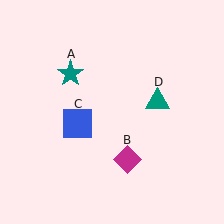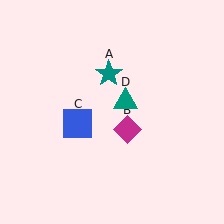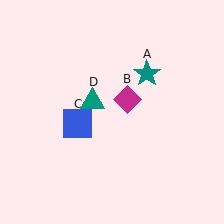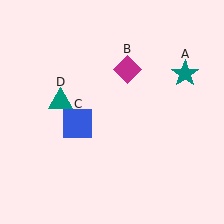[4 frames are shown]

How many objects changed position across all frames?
3 objects changed position: teal star (object A), magenta diamond (object B), teal triangle (object D).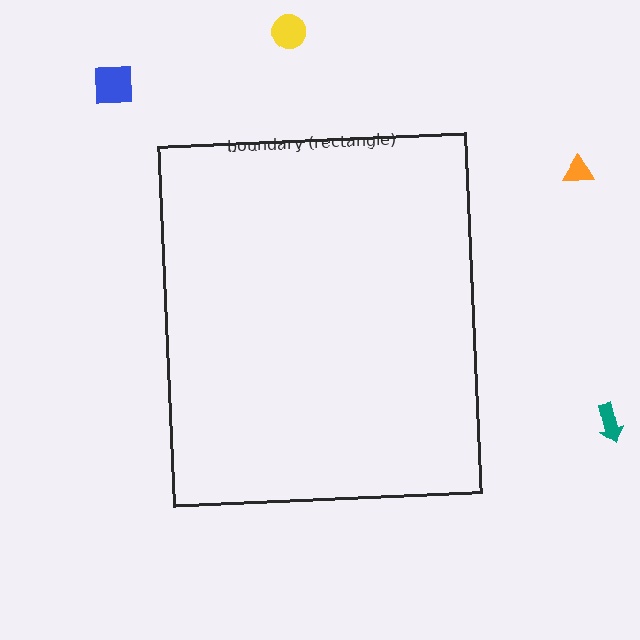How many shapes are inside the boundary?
0 inside, 4 outside.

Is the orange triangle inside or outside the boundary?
Outside.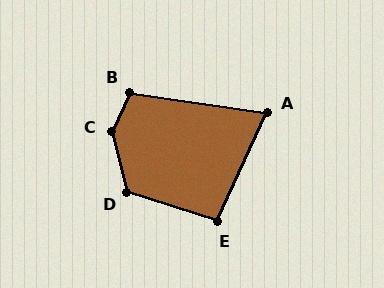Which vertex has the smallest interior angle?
A, at approximately 74 degrees.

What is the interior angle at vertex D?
Approximately 121 degrees (obtuse).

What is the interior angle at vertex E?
Approximately 97 degrees (obtuse).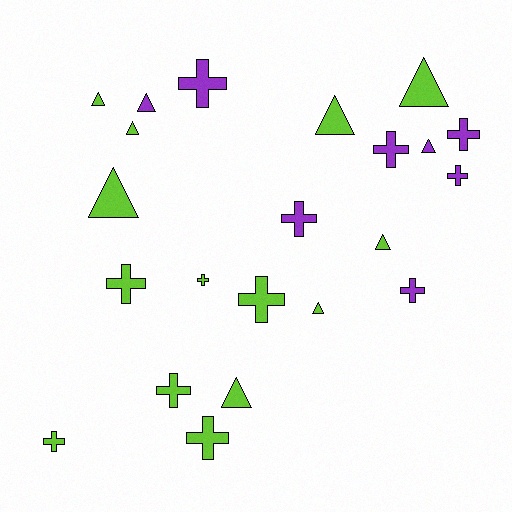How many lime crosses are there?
There are 6 lime crosses.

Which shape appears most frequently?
Cross, with 12 objects.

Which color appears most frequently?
Lime, with 14 objects.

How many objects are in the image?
There are 22 objects.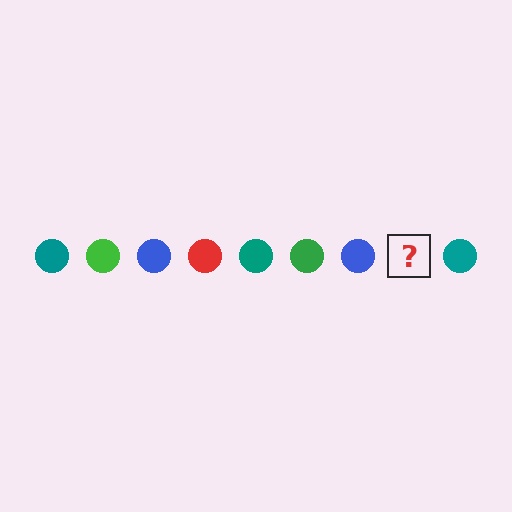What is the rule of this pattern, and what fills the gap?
The rule is that the pattern cycles through teal, green, blue, red circles. The gap should be filled with a red circle.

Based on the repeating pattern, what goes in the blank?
The blank should be a red circle.